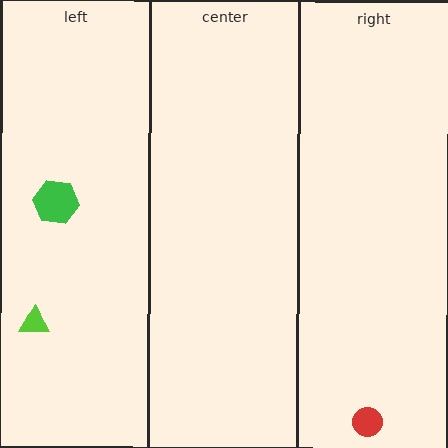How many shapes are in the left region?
2.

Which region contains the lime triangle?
The left region.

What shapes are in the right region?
The red circle.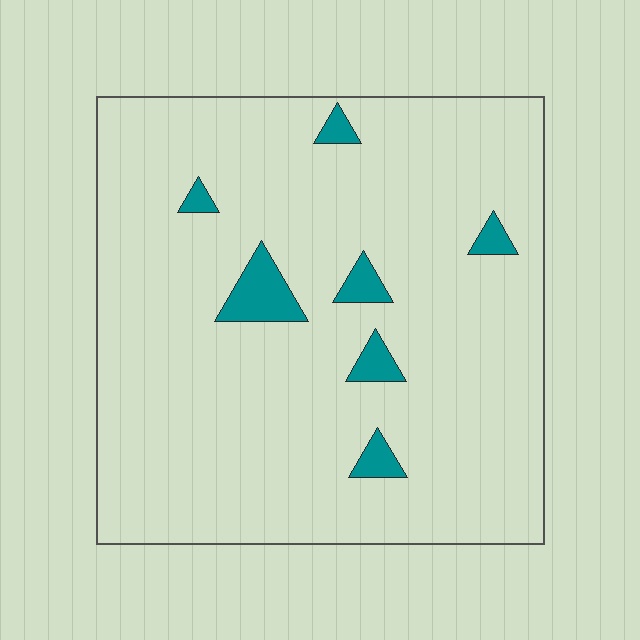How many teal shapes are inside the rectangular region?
7.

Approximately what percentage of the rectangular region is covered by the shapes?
Approximately 5%.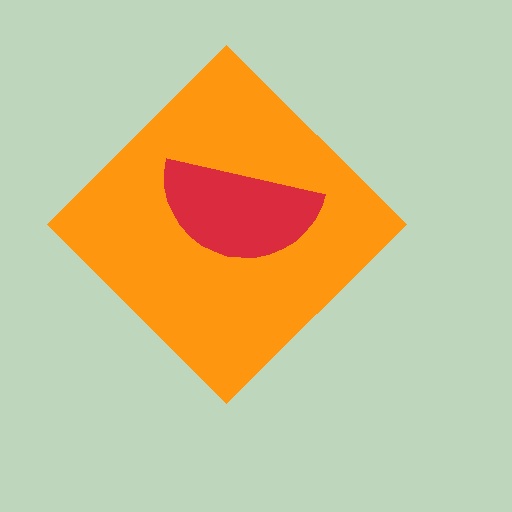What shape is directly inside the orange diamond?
The red semicircle.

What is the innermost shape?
The red semicircle.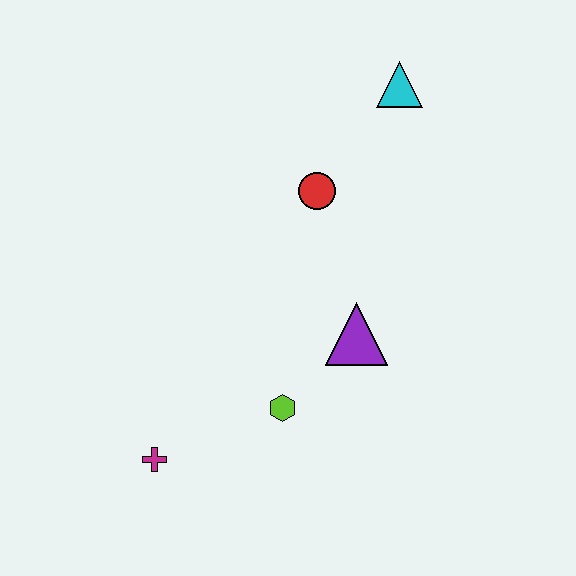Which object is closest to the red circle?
The cyan triangle is closest to the red circle.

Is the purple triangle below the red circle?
Yes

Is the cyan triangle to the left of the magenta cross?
No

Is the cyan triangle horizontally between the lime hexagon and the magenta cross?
No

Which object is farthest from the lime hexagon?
The cyan triangle is farthest from the lime hexagon.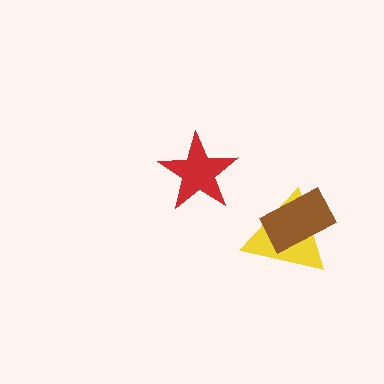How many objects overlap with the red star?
0 objects overlap with the red star.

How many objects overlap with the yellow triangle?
1 object overlaps with the yellow triangle.